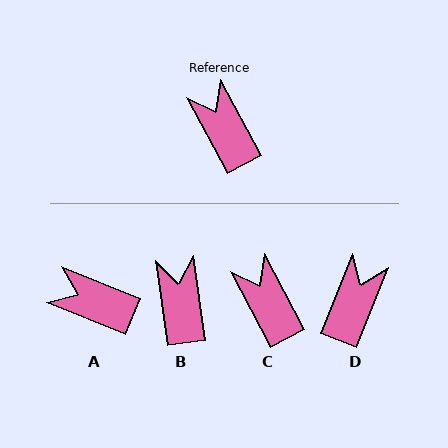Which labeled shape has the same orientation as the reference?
C.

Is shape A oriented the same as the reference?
No, it is off by about 40 degrees.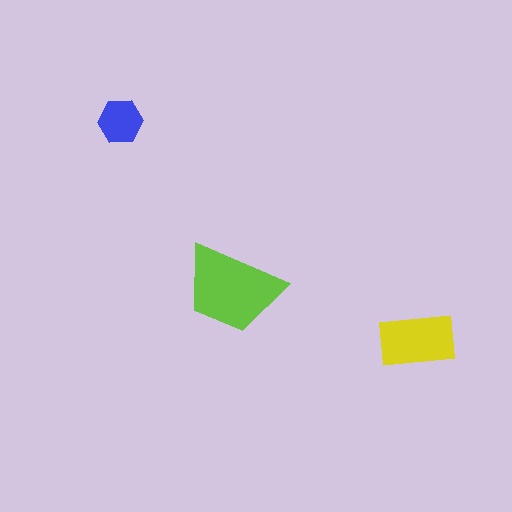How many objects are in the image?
There are 3 objects in the image.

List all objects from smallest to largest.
The blue hexagon, the yellow rectangle, the lime trapezoid.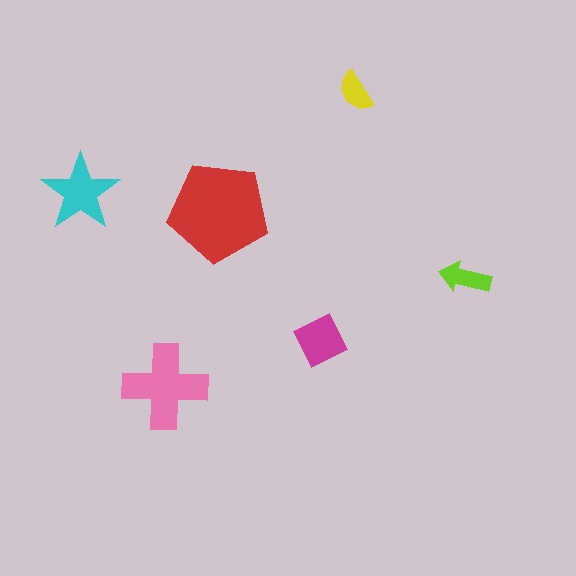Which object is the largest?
The red pentagon.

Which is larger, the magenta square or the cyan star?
The cyan star.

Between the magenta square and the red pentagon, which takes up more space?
The red pentagon.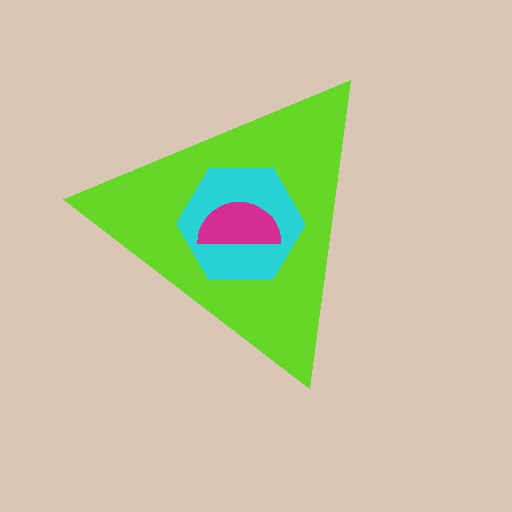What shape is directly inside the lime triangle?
The cyan hexagon.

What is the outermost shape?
The lime triangle.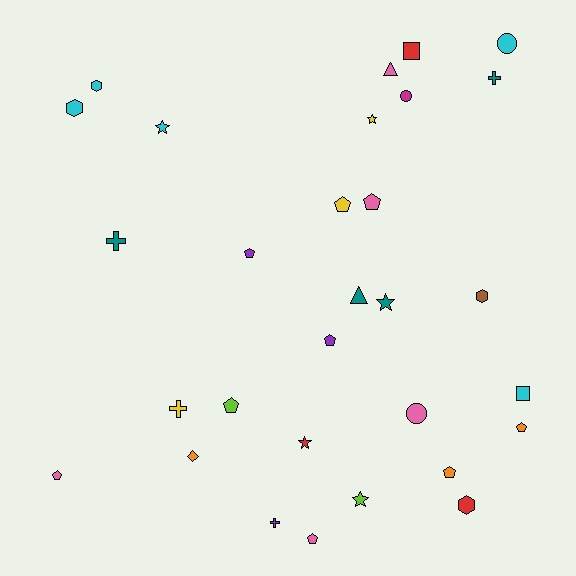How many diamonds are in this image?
There is 1 diamond.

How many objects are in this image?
There are 30 objects.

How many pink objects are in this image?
There are 5 pink objects.